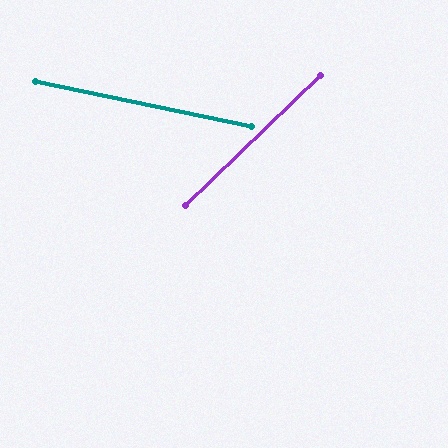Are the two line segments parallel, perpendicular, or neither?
Neither parallel nor perpendicular — they differ by about 56°.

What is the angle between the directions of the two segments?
Approximately 56 degrees.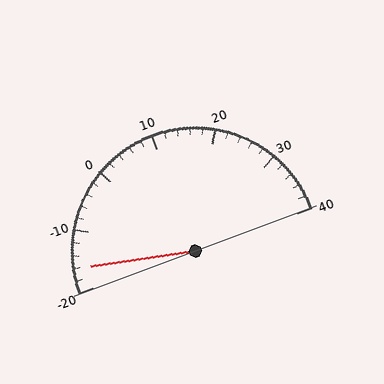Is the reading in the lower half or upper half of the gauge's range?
The reading is in the lower half of the range (-20 to 40).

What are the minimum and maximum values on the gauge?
The gauge ranges from -20 to 40.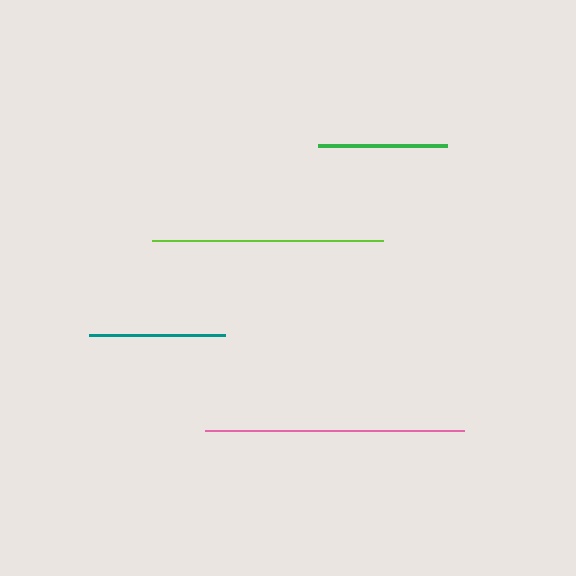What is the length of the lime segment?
The lime segment is approximately 231 pixels long.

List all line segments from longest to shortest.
From longest to shortest: pink, lime, teal, green.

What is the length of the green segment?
The green segment is approximately 129 pixels long.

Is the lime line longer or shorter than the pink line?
The pink line is longer than the lime line.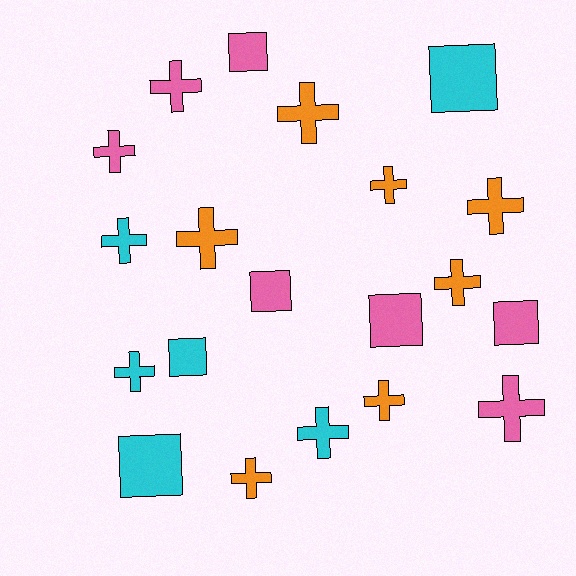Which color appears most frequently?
Orange, with 7 objects.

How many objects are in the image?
There are 20 objects.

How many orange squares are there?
There are no orange squares.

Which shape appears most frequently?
Cross, with 13 objects.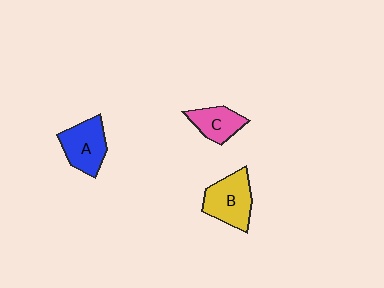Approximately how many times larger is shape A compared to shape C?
Approximately 1.3 times.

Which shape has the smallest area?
Shape C (pink).